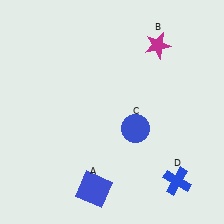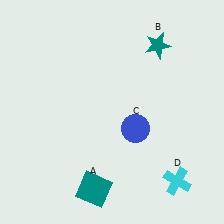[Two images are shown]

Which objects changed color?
A changed from blue to teal. B changed from magenta to teal. D changed from blue to cyan.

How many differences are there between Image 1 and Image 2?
There are 3 differences between the two images.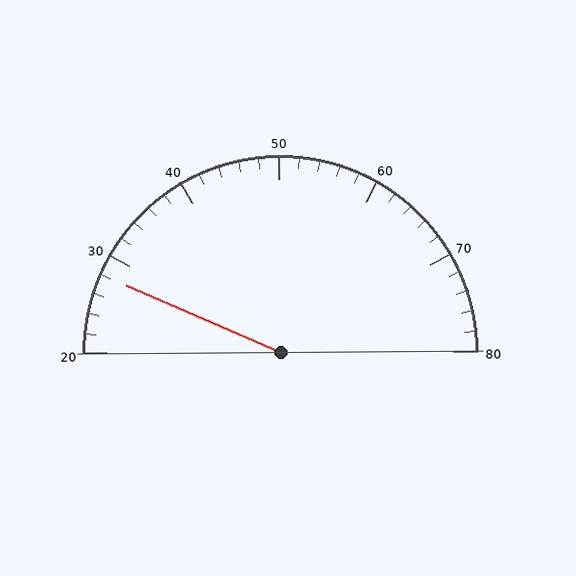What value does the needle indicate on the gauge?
The needle indicates approximately 28.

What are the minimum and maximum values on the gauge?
The gauge ranges from 20 to 80.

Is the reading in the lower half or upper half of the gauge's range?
The reading is in the lower half of the range (20 to 80).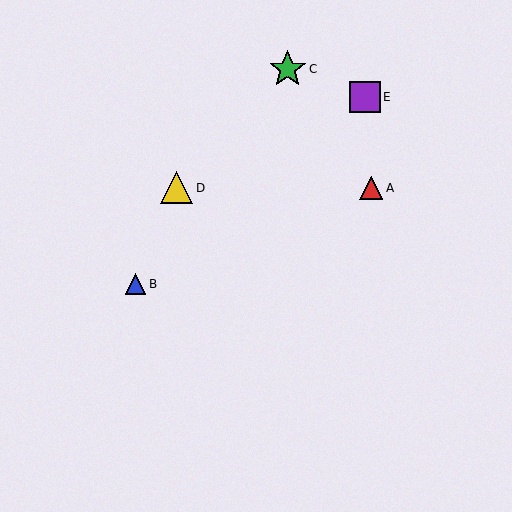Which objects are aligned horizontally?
Objects A, D are aligned horizontally.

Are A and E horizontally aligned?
No, A is at y≈188 and E is at y≈97.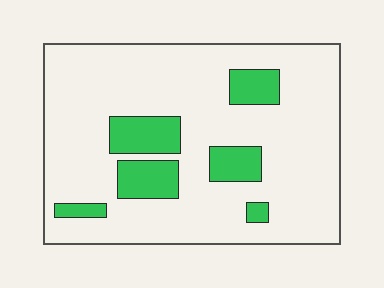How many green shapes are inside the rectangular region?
6.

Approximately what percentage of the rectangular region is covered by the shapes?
Approximately 15%.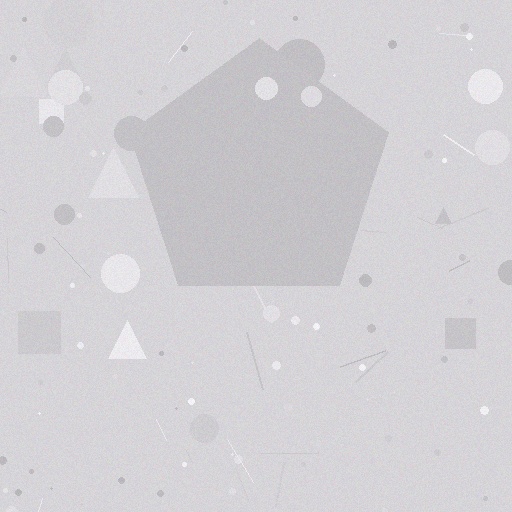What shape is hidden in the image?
A pentagon is hidden in the image.